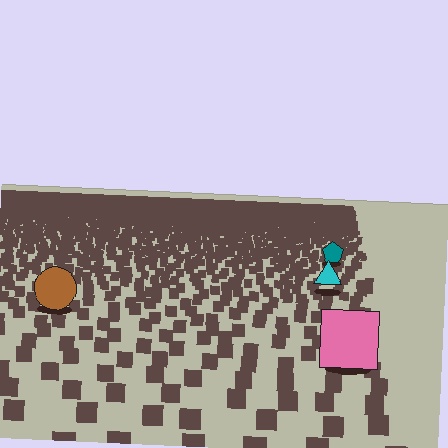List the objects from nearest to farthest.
From nearest to farthest: the pink square, the brown circle, the cyan triangle, the teal pentagon.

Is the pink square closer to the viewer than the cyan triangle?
Yes. The pink square is closer — you can tell from the texture gradient: the ground texture is coarser near it.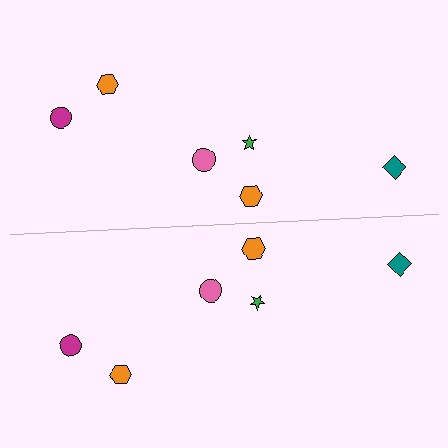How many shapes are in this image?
There are 12 shapes in this image.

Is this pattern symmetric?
Yes, this pattern has bilateral (reflection) symmetry.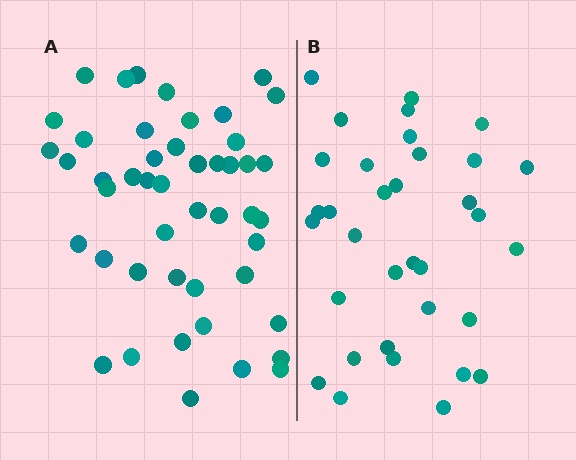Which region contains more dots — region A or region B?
Region A (the left region) has more dots.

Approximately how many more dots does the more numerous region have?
Region A has approximately 15 more dots than region B.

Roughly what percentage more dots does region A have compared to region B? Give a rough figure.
About 40% more.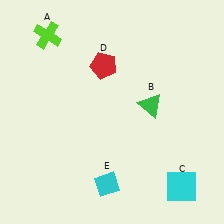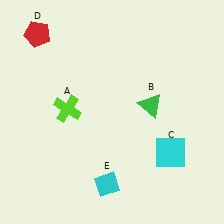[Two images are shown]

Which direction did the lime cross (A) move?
The lime cross (A) moved down.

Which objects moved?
The objects that moved are: the lime cross (A), the cyan square (C), the red pentagon (D).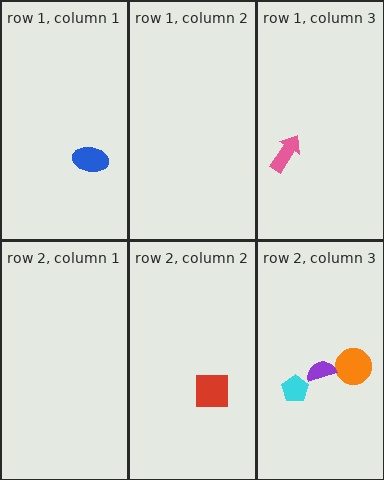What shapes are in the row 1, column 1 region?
The blue ellipse.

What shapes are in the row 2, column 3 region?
The orange circle, the purple semicircle, the cyan pentagon.